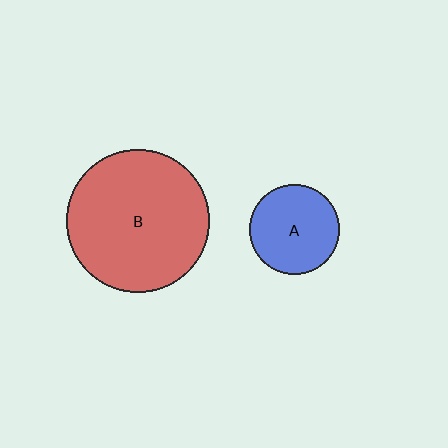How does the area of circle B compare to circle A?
Approximately 2.5 times.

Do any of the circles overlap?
No, none of the circles overlap.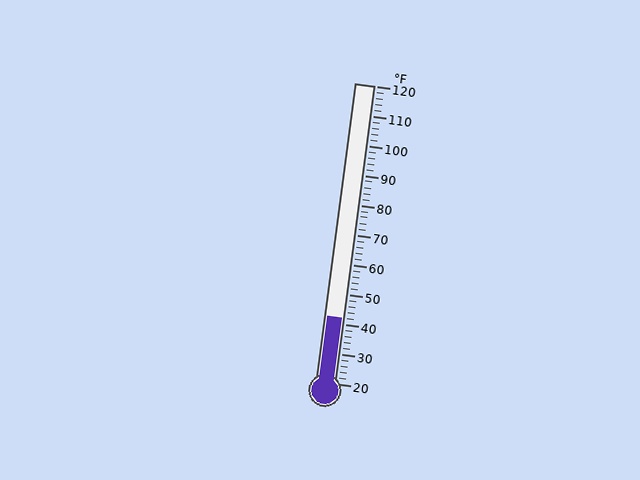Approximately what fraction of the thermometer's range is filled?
The thermometer is filled to approximately 20% of its range.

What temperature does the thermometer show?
The thermometer shows approximately 42°F.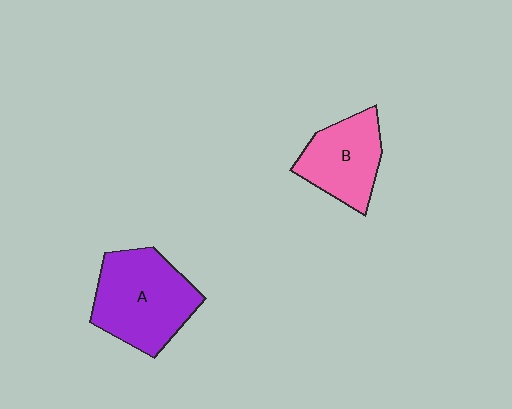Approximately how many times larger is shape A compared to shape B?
Approximately 1.4 times.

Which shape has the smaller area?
Shape B (pink).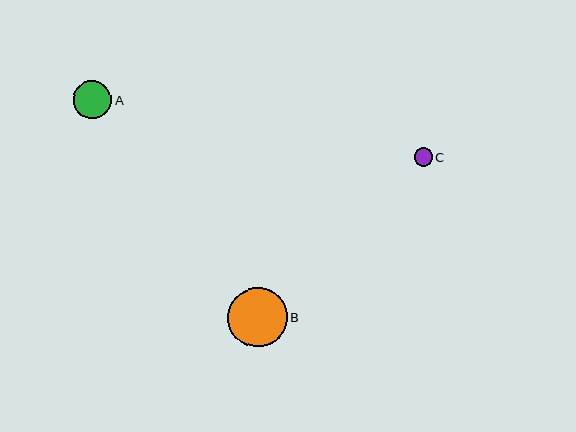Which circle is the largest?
Circle B is the largest with a size of approximately 59 pixels.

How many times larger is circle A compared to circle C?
Circle A is approximately 2.1 times the size of circle C.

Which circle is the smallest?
Circle C is the smallest with a size of approximately 18 pixels.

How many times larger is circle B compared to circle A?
Circle B is approximately 1.6 times the size of circle A.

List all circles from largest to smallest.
From largest to smallest: B, A, C.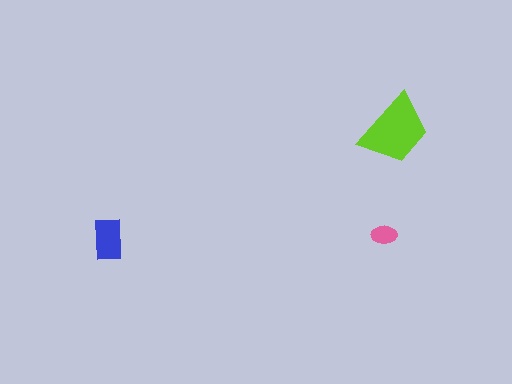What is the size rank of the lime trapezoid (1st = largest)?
1st.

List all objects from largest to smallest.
The lime trapezoid, the blue rectangle, the pink ellipse.